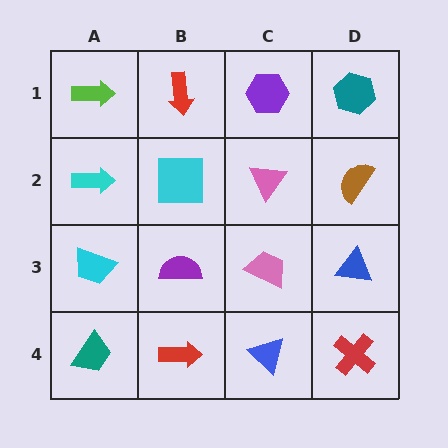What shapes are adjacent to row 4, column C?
A pink trapezoid (row 3, column C), a red arrow (row 4, column B), a red cross (row 4, column D).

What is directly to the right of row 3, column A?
A purple semicircle.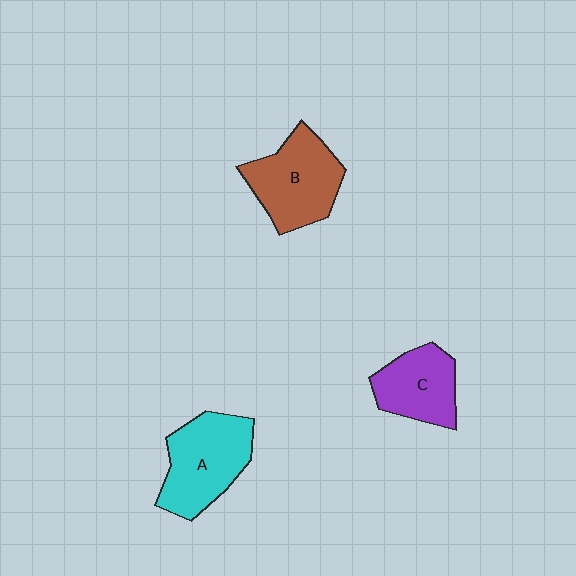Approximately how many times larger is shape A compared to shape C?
Approximately 1.3 times.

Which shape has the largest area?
Shape A (cyan).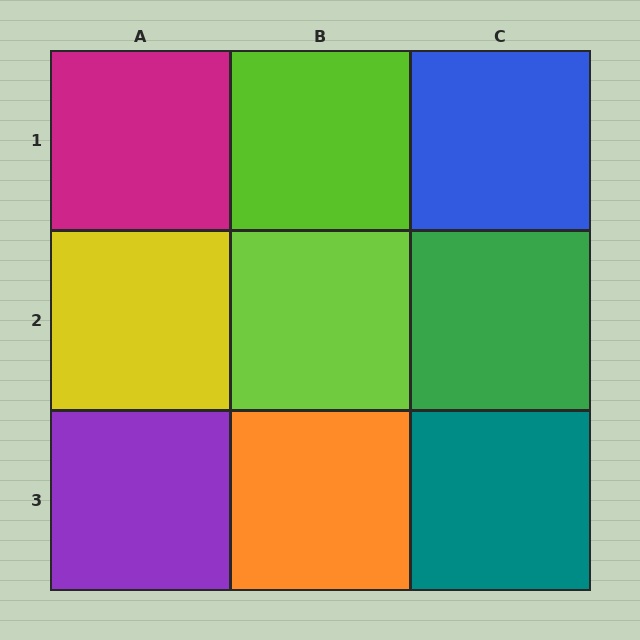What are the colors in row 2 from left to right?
Yellow, lime, green.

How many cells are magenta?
1 cell is magenta.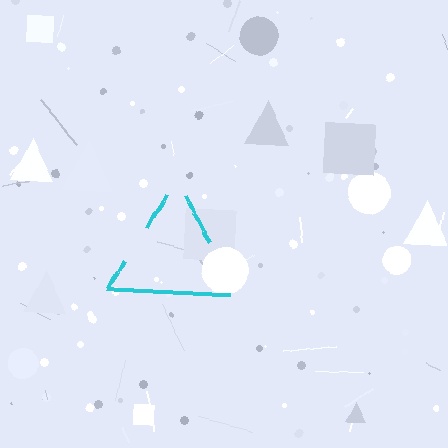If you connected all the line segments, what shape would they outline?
They would outline a triangle.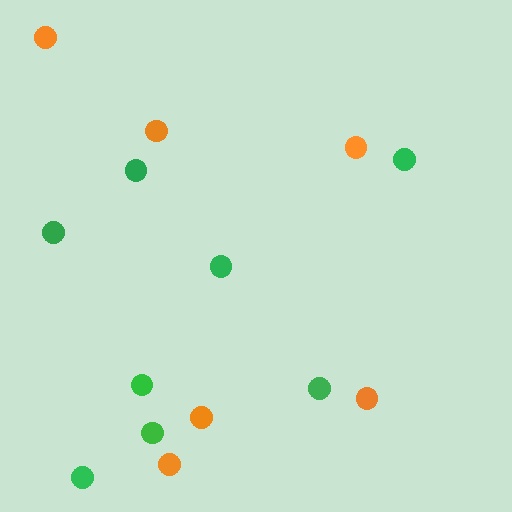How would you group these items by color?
There are 2 groups: one group of orange circles (6) and one group of green circles (8).